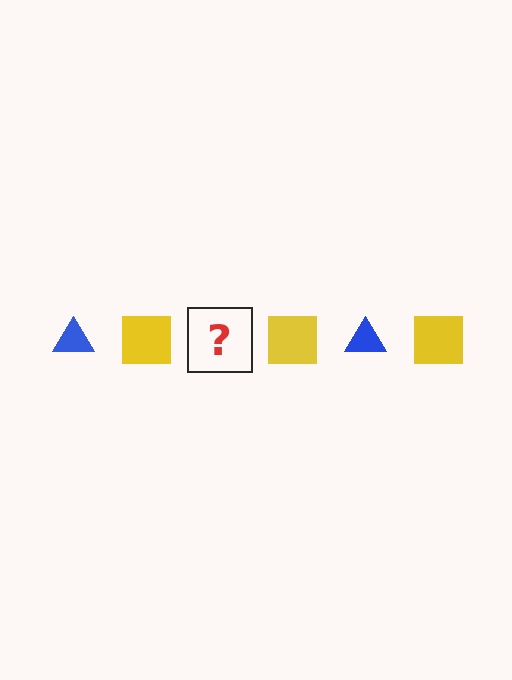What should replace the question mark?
The question mark should be replaced with a blue triangle.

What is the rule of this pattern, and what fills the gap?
The rule is that the pattern alternates between blue triangle and yellow square. The gap should be filled with a blue triangle.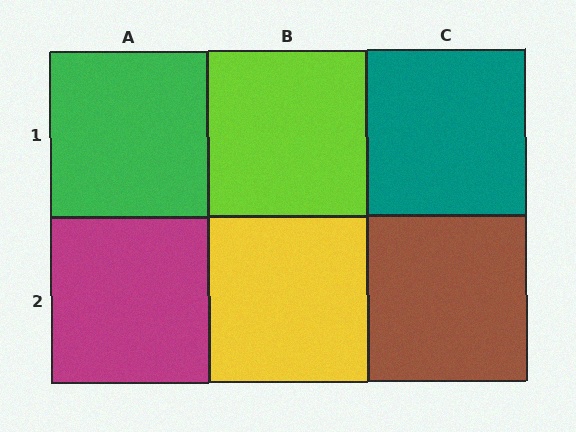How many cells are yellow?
1 cell is yellow.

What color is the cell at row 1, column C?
Teal.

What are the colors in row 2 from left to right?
Magenta, yellow, brown.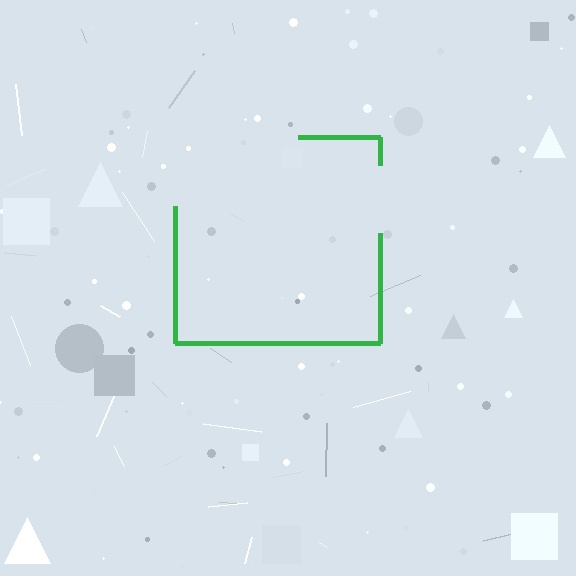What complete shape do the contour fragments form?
The contour fragments form a square.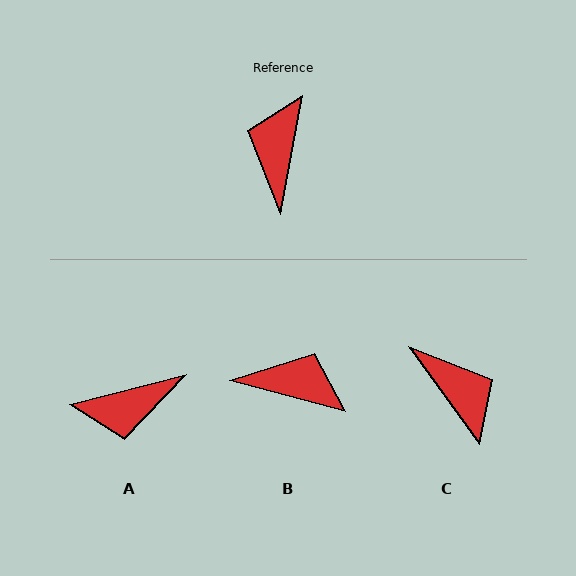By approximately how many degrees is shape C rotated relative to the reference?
Approximately 134 degrees clockwise.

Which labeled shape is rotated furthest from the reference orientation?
C, about 134 degrees away.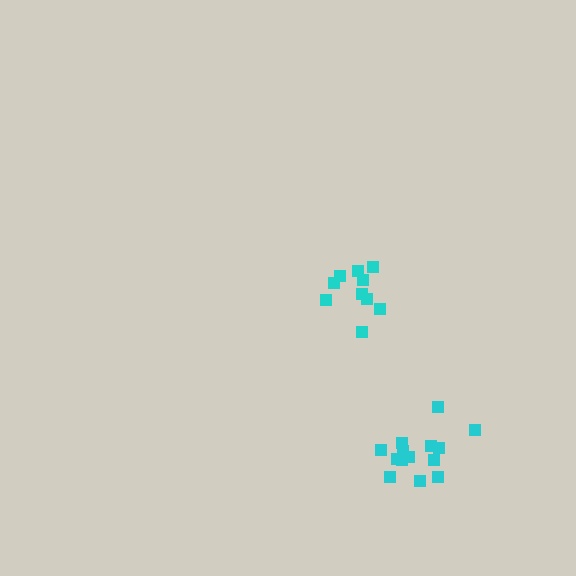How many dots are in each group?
Group 1: 10 dots, Group 2: 14 dots (24 total).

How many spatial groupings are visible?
There are 2 spatial groupings.